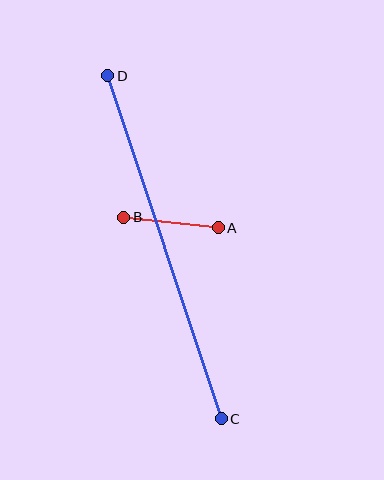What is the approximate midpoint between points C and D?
The midpoint is at approximately (164, 247) pixels.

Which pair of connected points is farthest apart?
Points C and D are farthest apart.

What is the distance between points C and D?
The distance is approximately 361 pixels.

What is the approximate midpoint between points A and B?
The midpoint is at approximately (171, 222) pixels.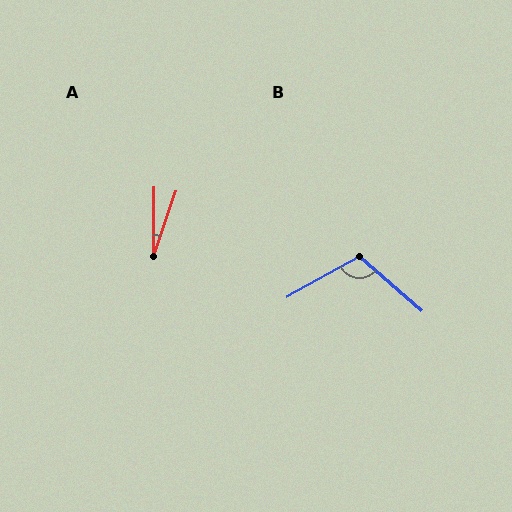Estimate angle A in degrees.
Approximately 18 degrees.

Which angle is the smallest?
A, at approximately 18 degrees.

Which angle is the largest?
B, at approximately 110 degrees.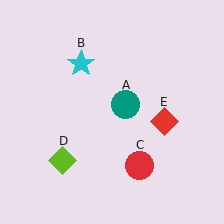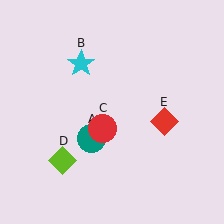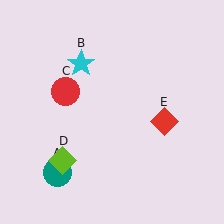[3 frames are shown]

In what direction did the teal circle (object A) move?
The teal circle (object A) moved down and to the left.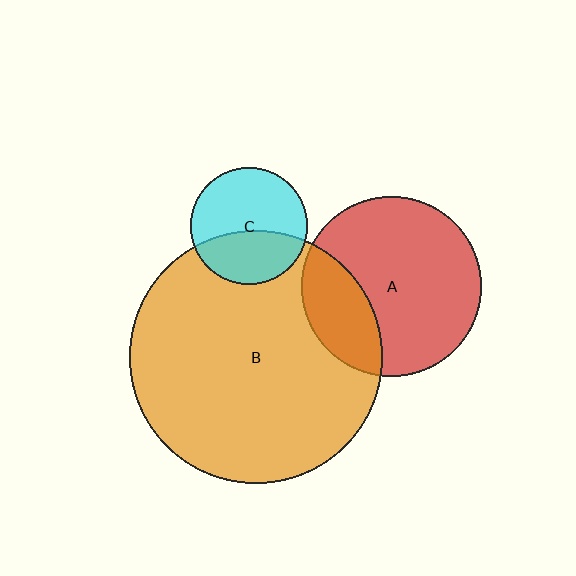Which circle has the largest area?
Circle B (orange).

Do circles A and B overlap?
Yes.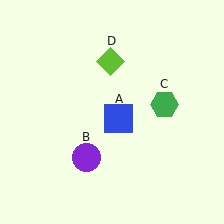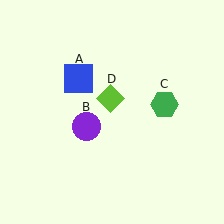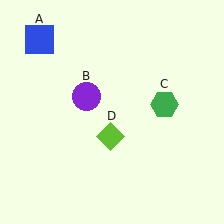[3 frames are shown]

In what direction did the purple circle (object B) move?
The purple circle (object B) moved up.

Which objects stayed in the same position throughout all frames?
Green hexagon (object C) remained stationary.